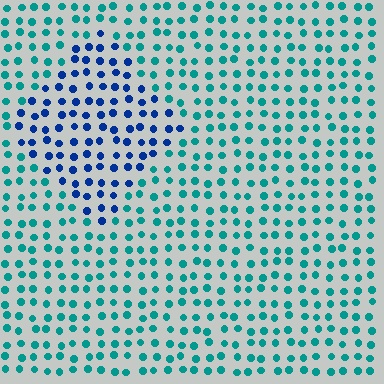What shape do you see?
I see a diamond.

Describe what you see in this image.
The image is filled with small teal elements in a uniform arrangement. A diamond-shaped region is visible where the elements are tinted to a slightly different hue, forming a subtle color boundary.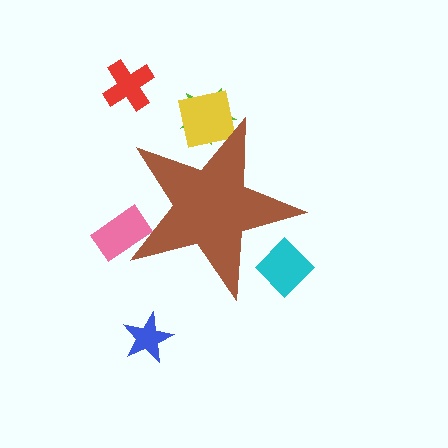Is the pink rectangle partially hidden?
Yes, the pink rectangle is partially hidden behind the brown star.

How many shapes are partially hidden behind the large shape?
4 shapes are partially hidden.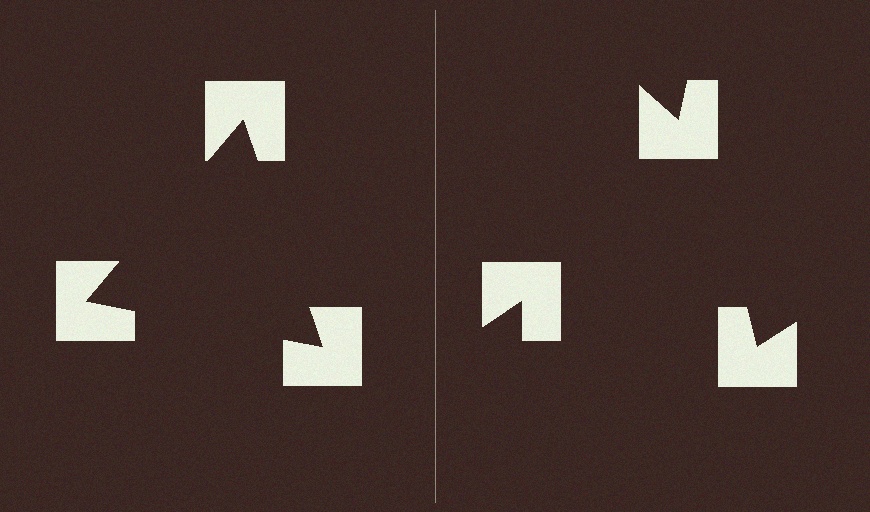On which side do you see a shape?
An illusory triangle appears on the left side. On the right side the wedge cuts are rotated, so no coherent shape forms.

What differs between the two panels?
The notched squares are positioned identically on both sides; only the wedge orientations differ. On the left they align to a triangle; on the right they are misaligned.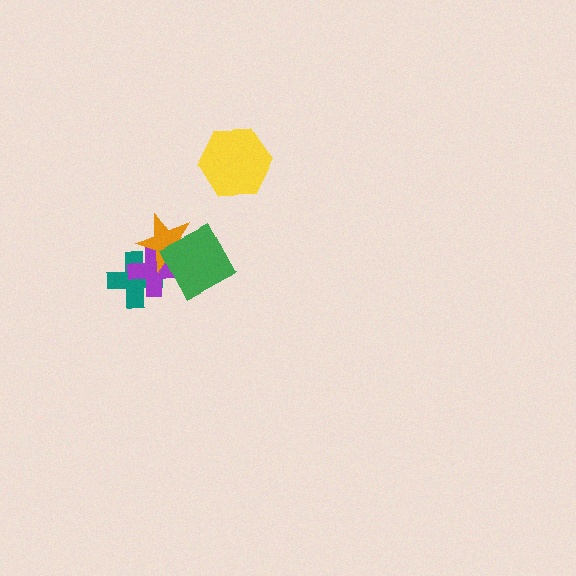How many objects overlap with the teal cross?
2 objects overlap with the teal cross.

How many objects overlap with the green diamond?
2 objects overlap with the green diamond.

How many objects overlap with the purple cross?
3 objects overlap with the purple cross.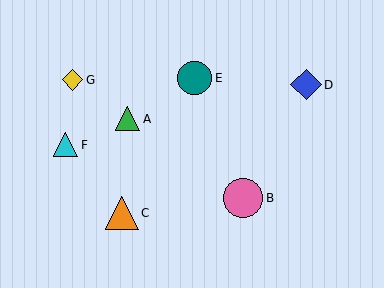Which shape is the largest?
The pink circle (labeled B) is the largest.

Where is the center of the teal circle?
The center of the teal circle is at (195, 78).